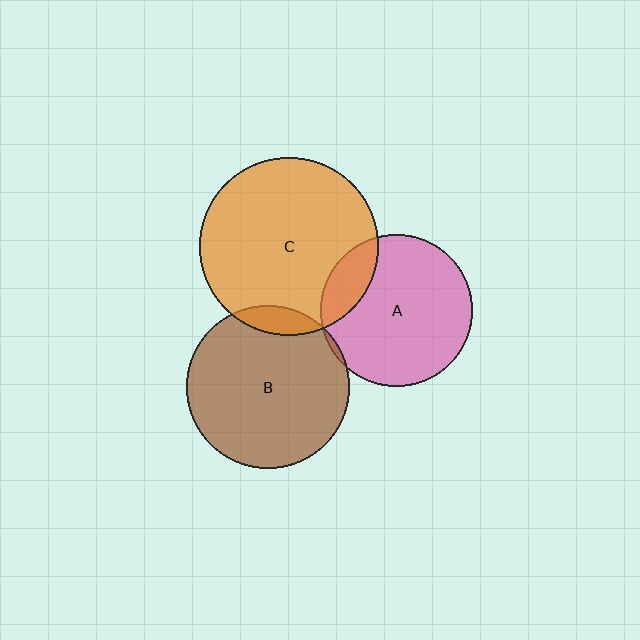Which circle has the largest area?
Circle C (orange).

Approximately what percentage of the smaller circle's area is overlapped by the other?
Approximately 10%.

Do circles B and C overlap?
Yes.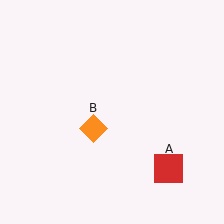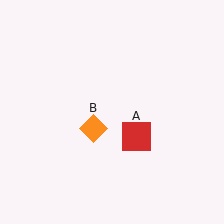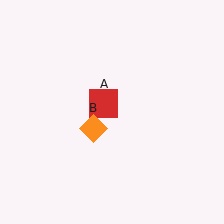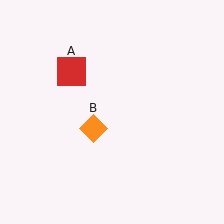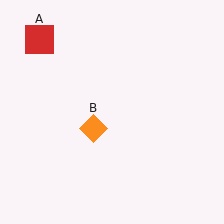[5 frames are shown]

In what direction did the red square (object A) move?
The red square (object A) moved up and to the left.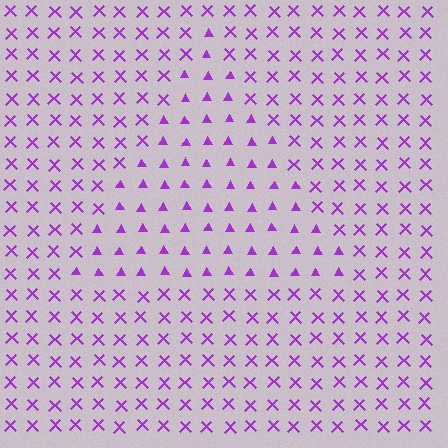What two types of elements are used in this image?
The image uses triangles inside the triangle region and X marks outside it.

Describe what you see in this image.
The image is filled with small purple elements arranged in a uniform grid. A triangle-shaped region contains triangles, while the surrounding area contains X marks. The boundary is defined purely by the change in element shape.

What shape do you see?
I see a triangle.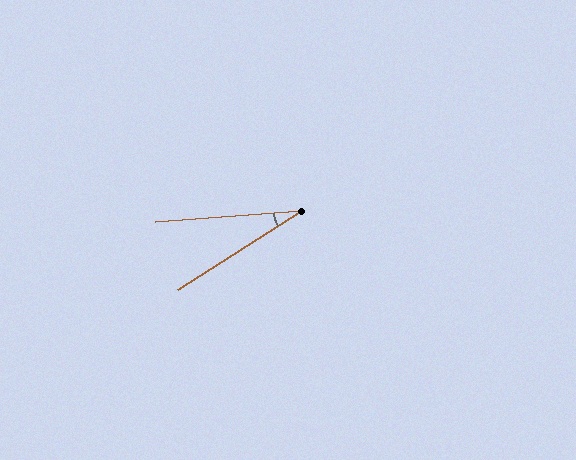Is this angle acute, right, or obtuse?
It is acute.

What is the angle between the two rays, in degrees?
Approximately 28 degrees.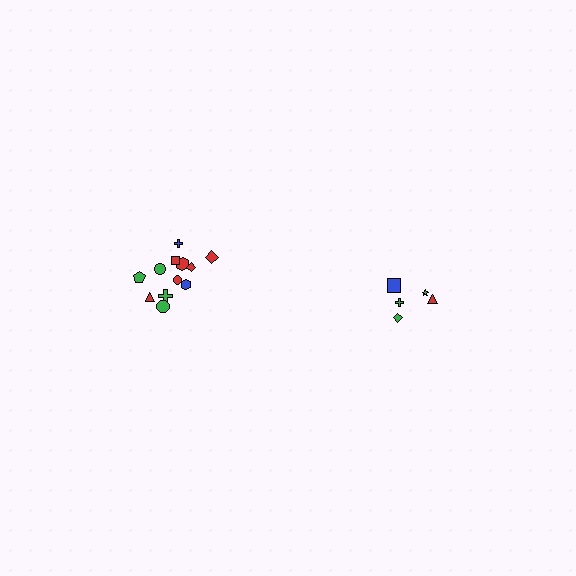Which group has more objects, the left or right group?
The left group.